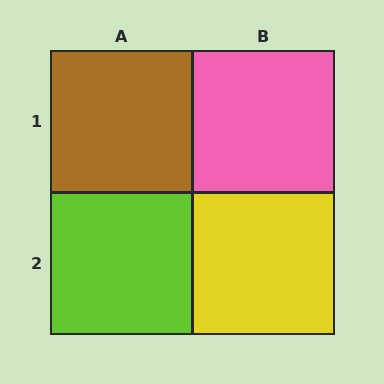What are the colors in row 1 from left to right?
Brown, pink.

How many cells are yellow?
1 cell is yellow.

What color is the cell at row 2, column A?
Lime.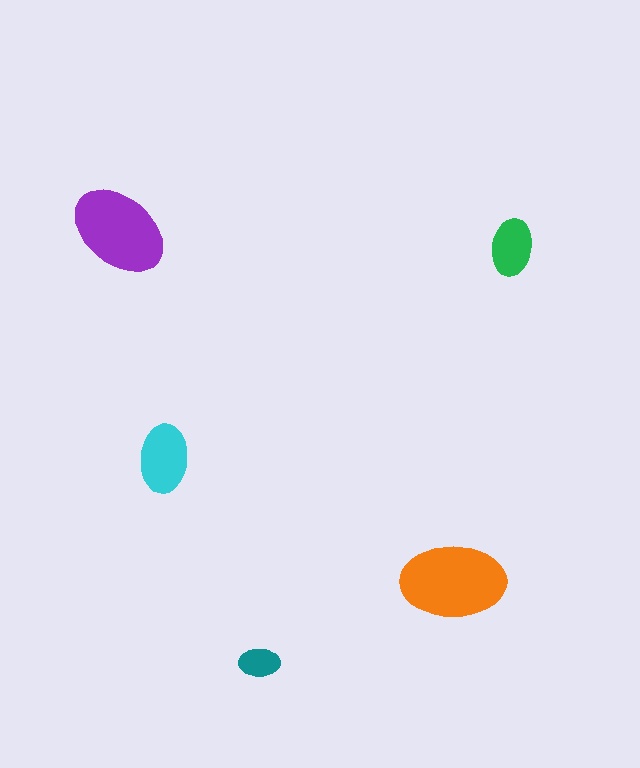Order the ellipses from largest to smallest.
the orange one, the purple one, the cyan one, the green one, the teal one.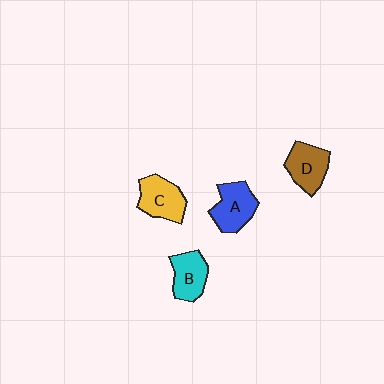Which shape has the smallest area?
Shape B (cyan).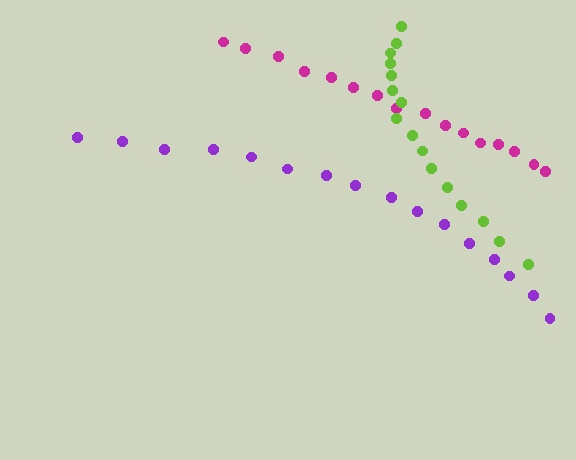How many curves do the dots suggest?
There are 3 distinct paths.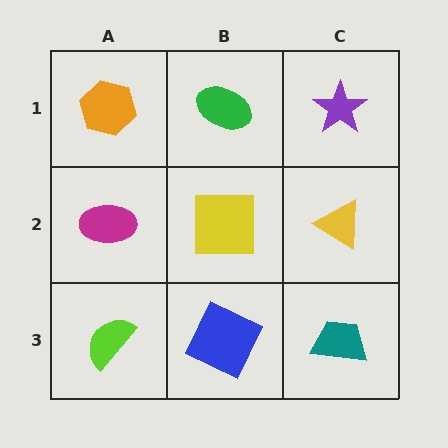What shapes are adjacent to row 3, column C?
A yellow triangle (row 2, column C), a blue square (row 3, column B).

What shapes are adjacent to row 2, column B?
A green ellipse (row 1, column B), a blue square (row 3, column B), a magenta ellipse (row 2, column A), a yellow triangle (row 2, column C).